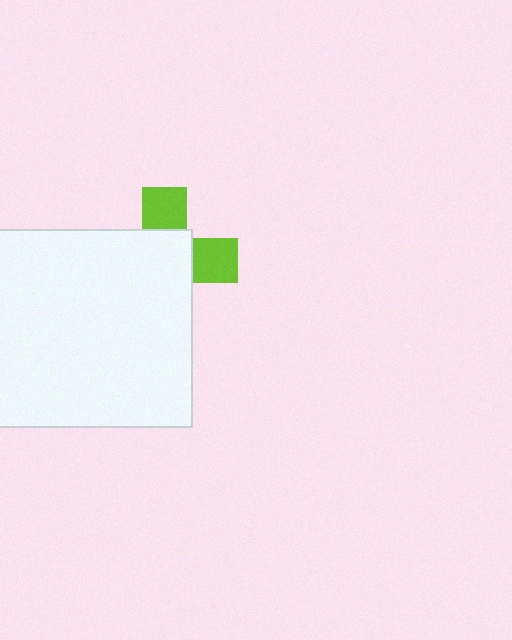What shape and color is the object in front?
The object in front is a white square.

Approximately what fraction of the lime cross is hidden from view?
Roughly 65% of the lime cross is hidden behind the white square.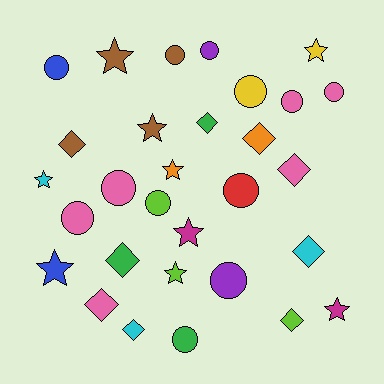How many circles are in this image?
There are 12 circles.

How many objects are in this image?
There are 30 objects.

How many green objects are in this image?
There are 3 green objects.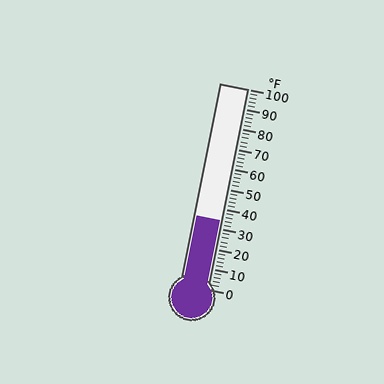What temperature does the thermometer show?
The thermometer shows approximately 34°F.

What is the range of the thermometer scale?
The thermometer scale ranges from 0°F to 100°F.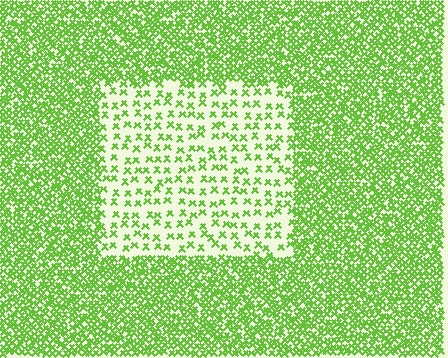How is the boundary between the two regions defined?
The boundary is defined by a change in element density (approximately 3.1x ratio). All elements are the same color, size, and shape.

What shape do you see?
I see a rectangle.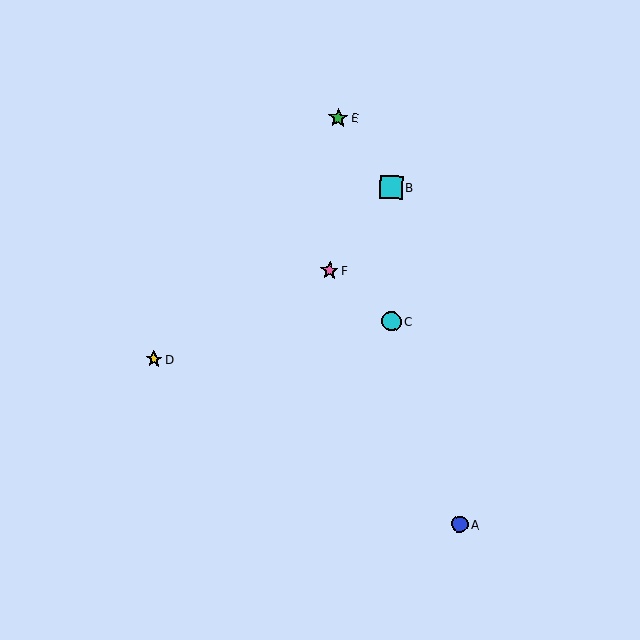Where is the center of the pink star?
The center of the pink star is at (330, 271).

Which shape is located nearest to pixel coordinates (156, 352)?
The yellow star (labeled D) at (154, 359) is nearest to that location.